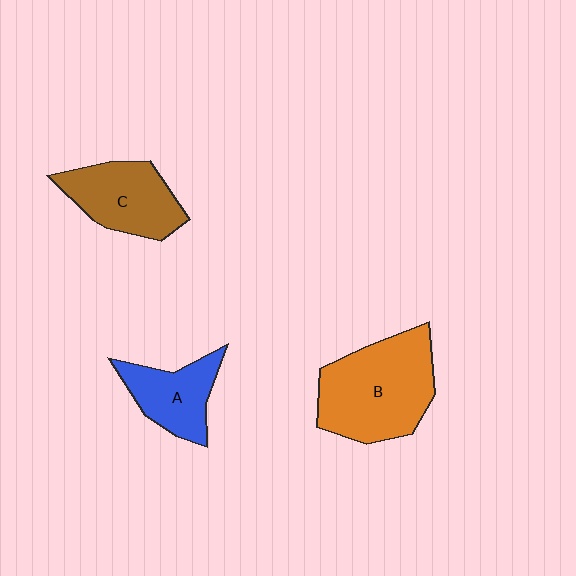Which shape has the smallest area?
Shape A (blue).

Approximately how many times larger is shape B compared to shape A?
Approximately 1.8 times.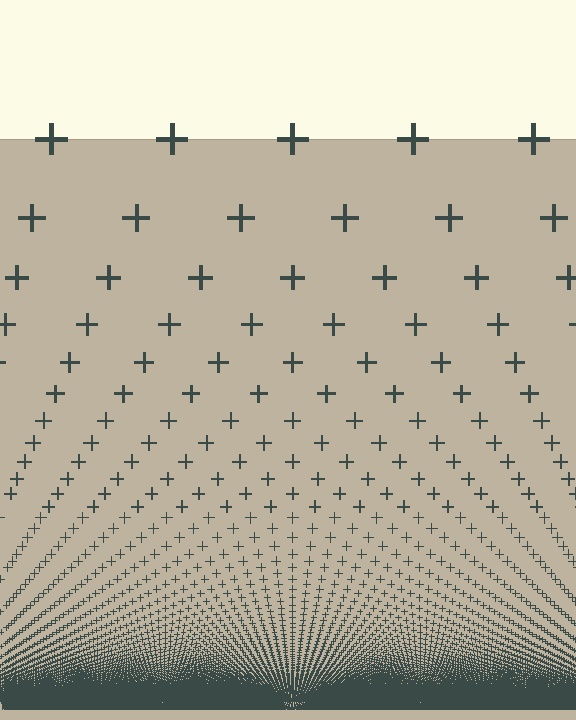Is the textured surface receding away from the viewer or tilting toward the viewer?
The surface appears to tilt toward the viewer. Texture elements get larger and sparser toward the top.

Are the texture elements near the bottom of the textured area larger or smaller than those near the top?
Smaller. The gradient is inverted — elements near the bottom are smaller and denser.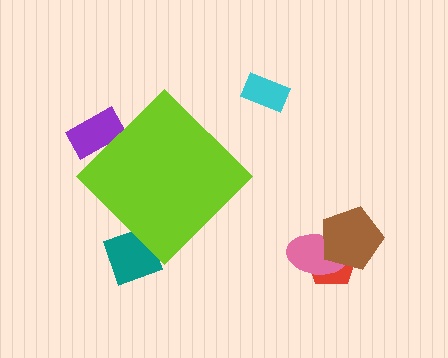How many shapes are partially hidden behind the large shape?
2 shapes are partially hidden.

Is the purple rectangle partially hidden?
Yes, the purple rectangle is partially hidden behind the lime diamond.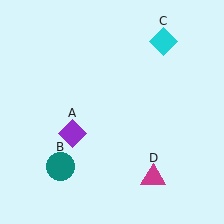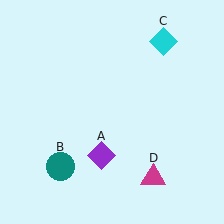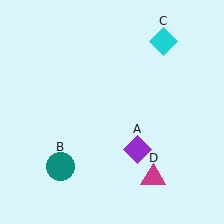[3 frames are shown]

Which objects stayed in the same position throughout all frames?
Teal circle (object B) and cyan diamond (object C) and magenta triangle (object D) remained stationary.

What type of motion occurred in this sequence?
The purple diamond (object A) rotated counterclockwise around the center of the scene.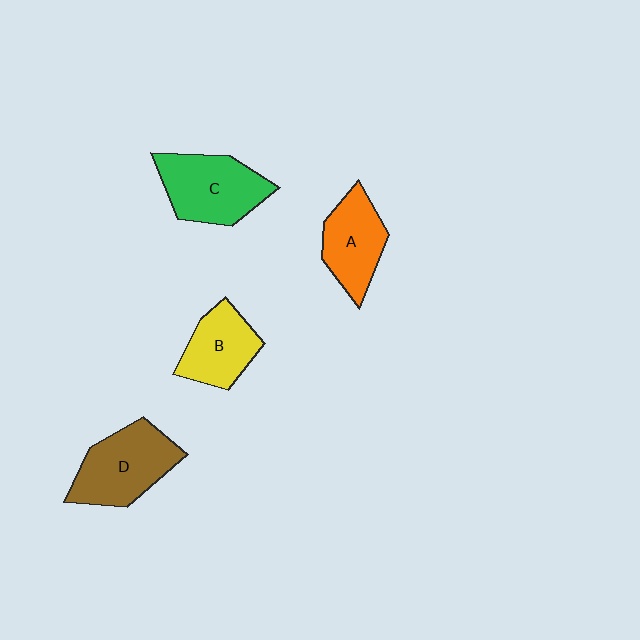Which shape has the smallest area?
Shape B (yellow).